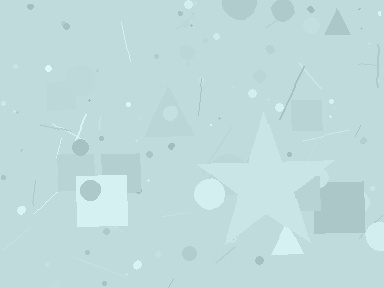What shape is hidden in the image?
A star is hidden in the image.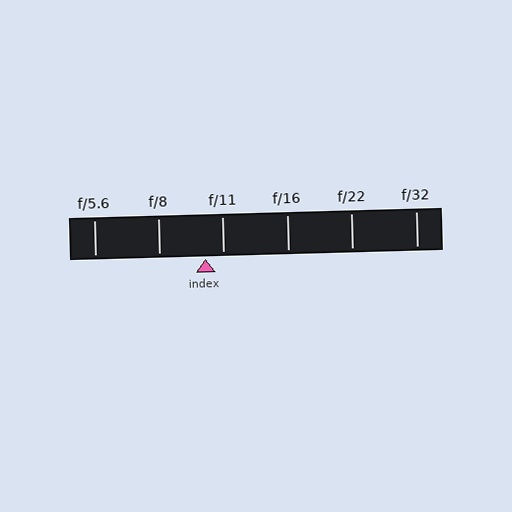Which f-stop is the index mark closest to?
The index mark is closest to f/11.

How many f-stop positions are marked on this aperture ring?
There are 6 f-stop positions marked.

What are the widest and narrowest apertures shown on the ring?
The widest aperture shown is f/5.6 and the narrowest is f/32.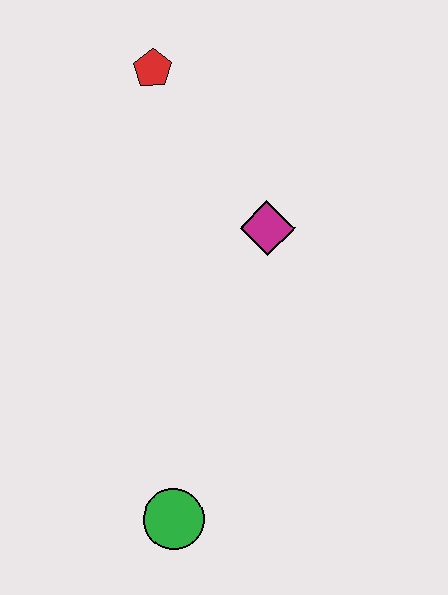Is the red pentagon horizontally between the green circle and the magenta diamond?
No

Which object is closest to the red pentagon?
The magenta diamond is closest to the red pentagon.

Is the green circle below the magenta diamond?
Yes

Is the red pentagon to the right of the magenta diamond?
No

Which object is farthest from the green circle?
The red pentagon is farthest from the green circle.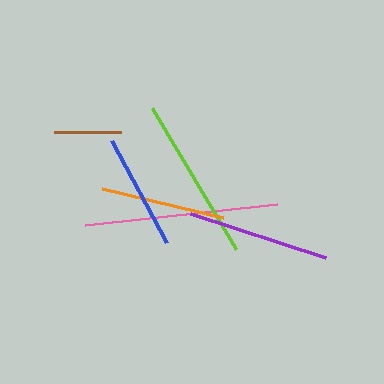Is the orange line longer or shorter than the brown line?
The orange line is longer than the brown line.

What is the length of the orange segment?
The orange segment is approximately 124 pixels long.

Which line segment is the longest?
The pink line is the longest at approximately 193 pixels.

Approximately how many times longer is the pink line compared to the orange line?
The pink line is approximately 1.6 times the length of the orange line.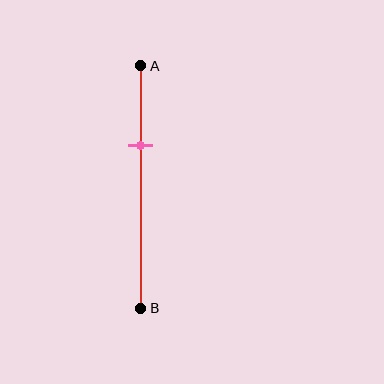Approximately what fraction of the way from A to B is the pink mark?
The pink mark is approximately 35% of the way from A to B.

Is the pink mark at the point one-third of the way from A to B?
Yes, the mark is approximately at the one-third point.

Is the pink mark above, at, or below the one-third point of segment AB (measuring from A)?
The pink mark is approximately at the one-third point of segment AB.